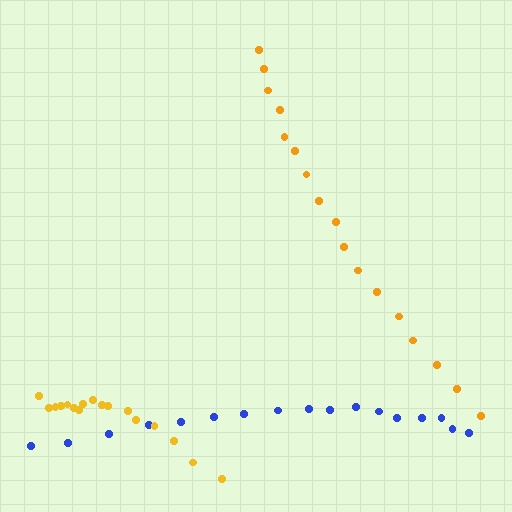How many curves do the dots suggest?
There are 3 distinct paths.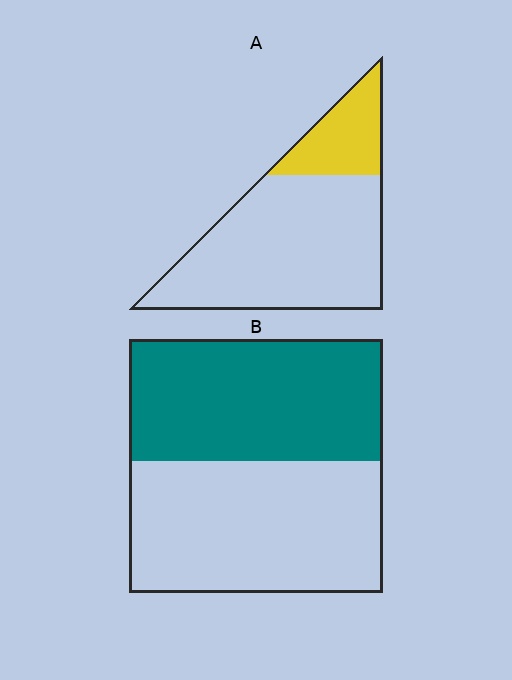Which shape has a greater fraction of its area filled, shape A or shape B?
Shape B.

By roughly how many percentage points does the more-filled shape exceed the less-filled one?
By roughly 25 percentage points (B over A).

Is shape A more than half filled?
No.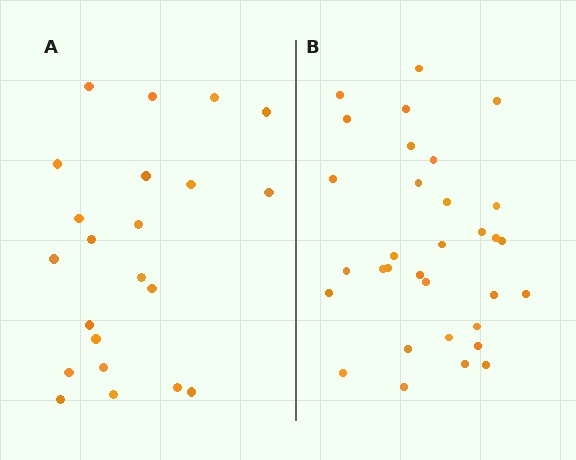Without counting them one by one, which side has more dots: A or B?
Region B (the right region) has more dots.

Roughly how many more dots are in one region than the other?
Region B has roughly 10 or so more dots than region A.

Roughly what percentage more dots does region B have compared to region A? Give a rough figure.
About 45% more.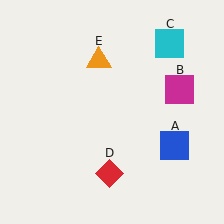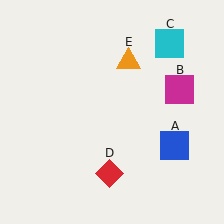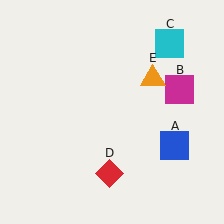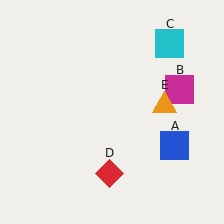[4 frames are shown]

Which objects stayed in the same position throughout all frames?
Blue square (object A) and magenta square (object B) and cyan square (object C) and red diamond (object D) remained stationary.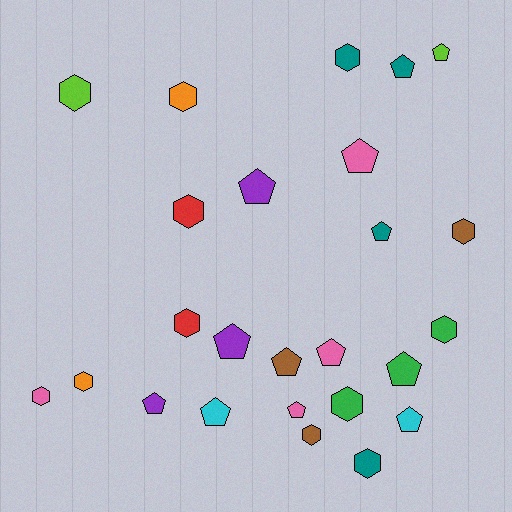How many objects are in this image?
There are 25 objects.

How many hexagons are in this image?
There are 12 hexagons.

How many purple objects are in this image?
There are 3 purple objects.